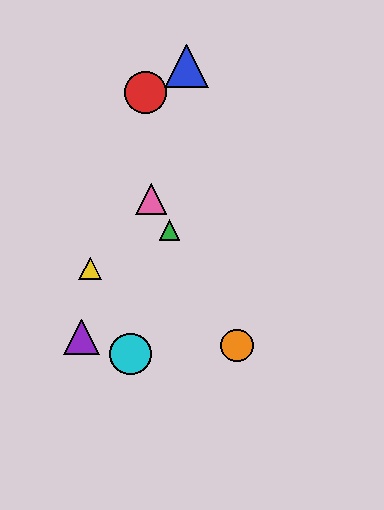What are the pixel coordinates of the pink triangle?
The pink triangle is at (151, 199).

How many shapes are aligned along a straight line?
3 shapes (the green triangle, the orange circle, the pink triangle) are aligned along a straight line.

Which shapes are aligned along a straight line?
The green triangle, the orange circle, the pink triangle are aligned along a straight line.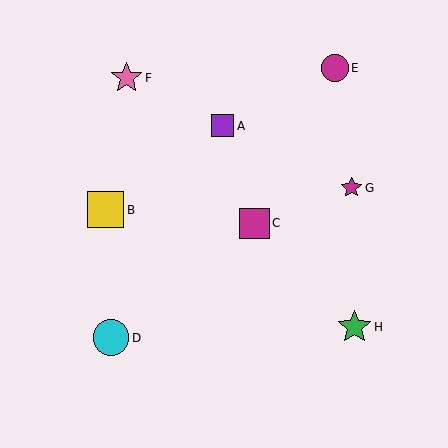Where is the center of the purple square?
The center of the purple square is at (223, 126).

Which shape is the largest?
The yellow square (labeled B) is the largest.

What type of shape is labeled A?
Shape A is a purple square.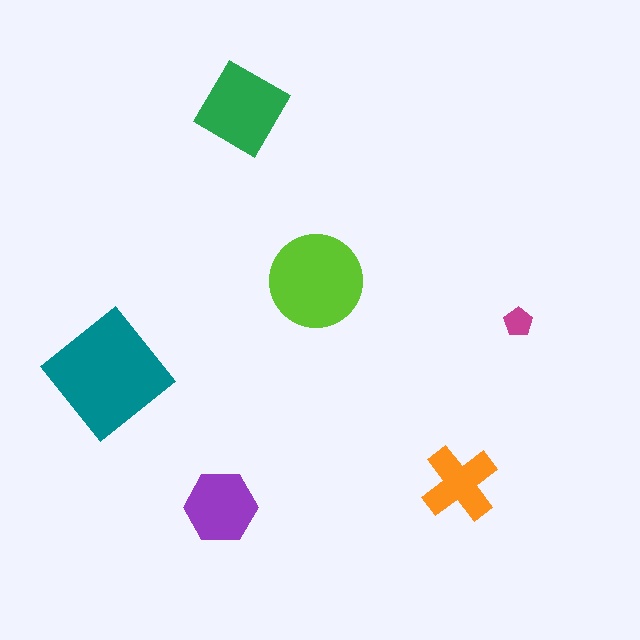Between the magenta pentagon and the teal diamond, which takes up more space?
The teal diamond.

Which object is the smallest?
The magenta pentagon.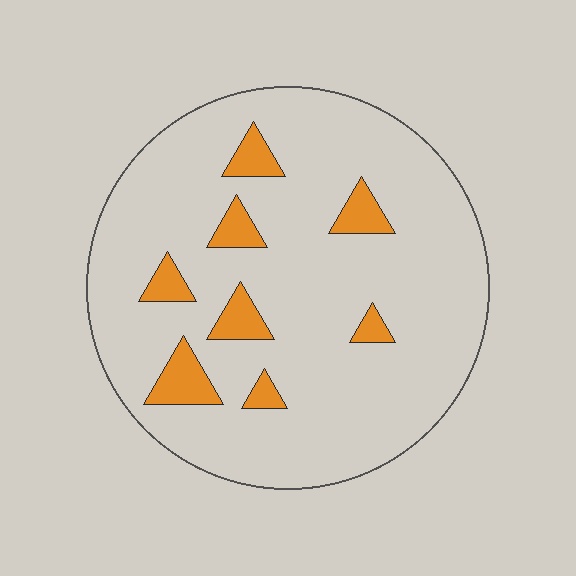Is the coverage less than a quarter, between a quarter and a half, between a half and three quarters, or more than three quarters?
Less than a quarter.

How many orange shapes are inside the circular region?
8.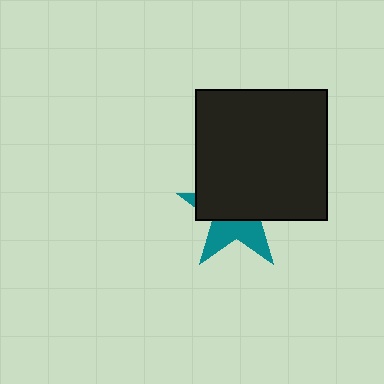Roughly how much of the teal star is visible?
A small part of it is visible (roughly 40%).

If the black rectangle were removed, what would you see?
You would see the complete teal star.